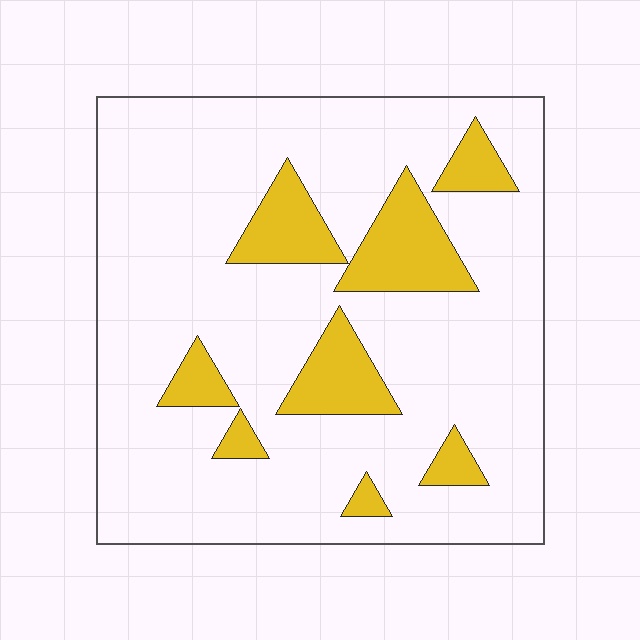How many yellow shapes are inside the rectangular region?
8.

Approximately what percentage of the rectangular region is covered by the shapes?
Approximately 15%.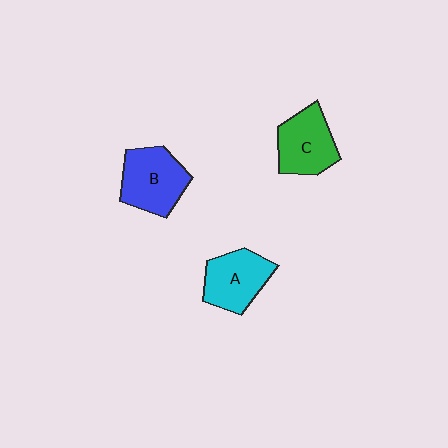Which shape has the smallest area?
Shape A (cyan).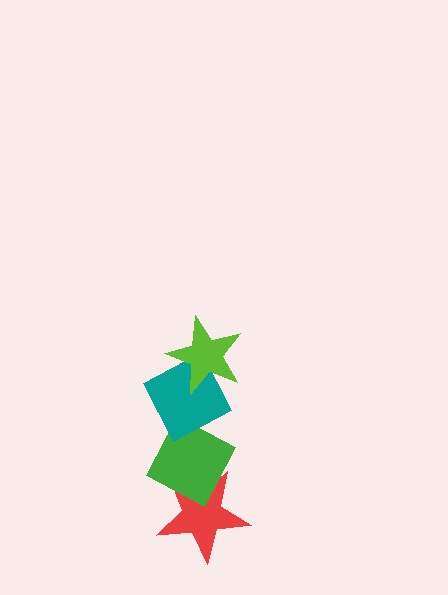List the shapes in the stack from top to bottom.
From top to bottom: the lime star, the teal diamond, the green diamond, the red star.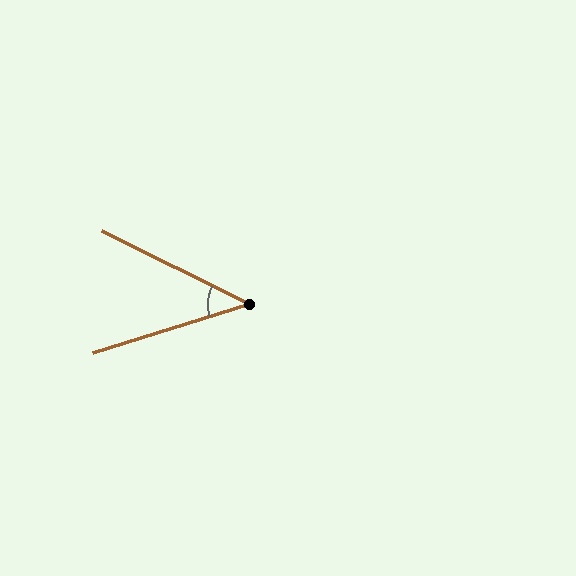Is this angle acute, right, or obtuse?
It is acute.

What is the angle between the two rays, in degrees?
Approximately 44 degrees.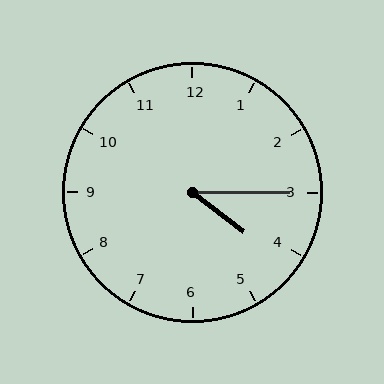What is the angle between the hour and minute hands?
Approximately 38 degrees.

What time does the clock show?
4:15.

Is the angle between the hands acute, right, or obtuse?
It is acute.